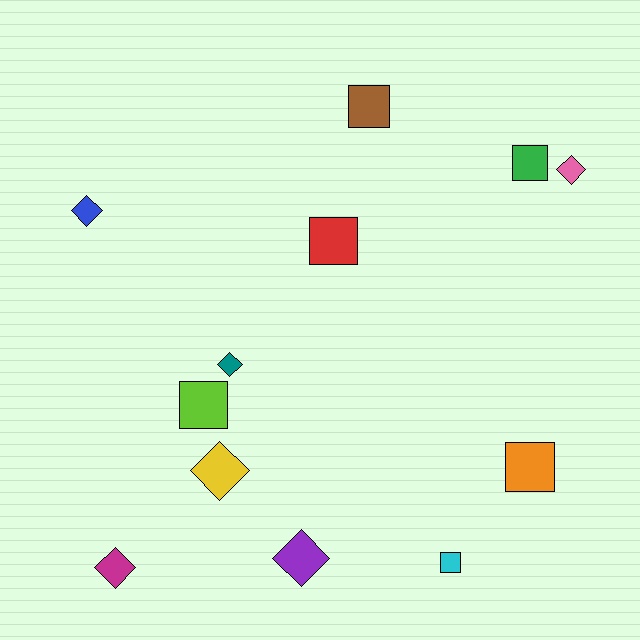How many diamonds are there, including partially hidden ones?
There are 6 diamonds.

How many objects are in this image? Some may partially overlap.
There are 12 objects.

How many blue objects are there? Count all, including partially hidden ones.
There is 1 blue object.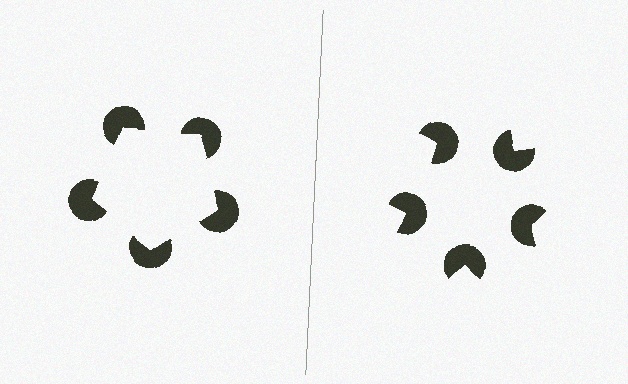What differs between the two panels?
The pac-man discs are positioned identically on both sides; only the wedge orientations differ. On the left they align to a pentagon; on the right they are misaligned.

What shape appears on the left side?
An illusory pentagon.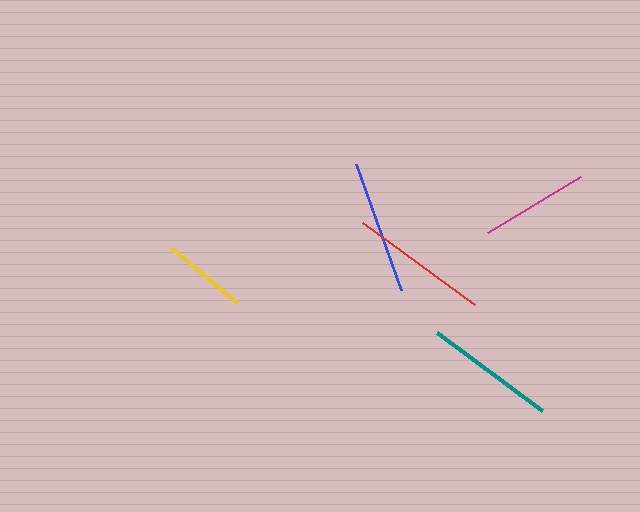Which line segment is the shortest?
The yellow line is the shortest at approximately 86 pixels.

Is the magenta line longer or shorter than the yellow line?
The magenta line is longer than the yellow line.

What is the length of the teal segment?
The teal segment is approximately 131 pixels long.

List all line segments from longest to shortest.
From longest to shortest: red, blue, teal, magenta, yellow.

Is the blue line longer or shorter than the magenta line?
The blue line is longer than the magenta line.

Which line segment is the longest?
The red line is the longest at approximately 139 pixels.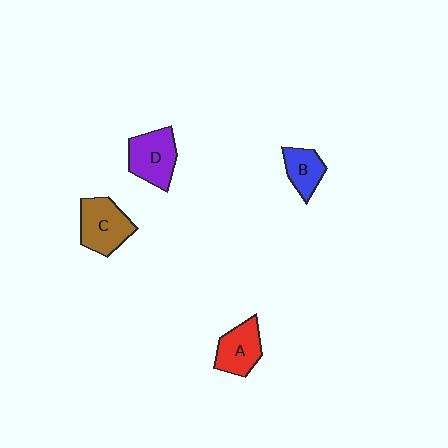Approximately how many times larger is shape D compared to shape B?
Approximately 1.5 times.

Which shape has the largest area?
Shape C (brown).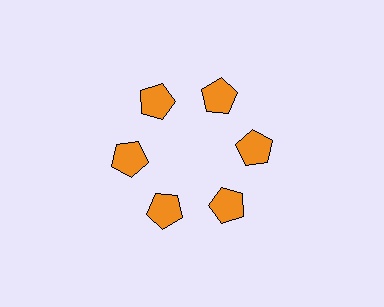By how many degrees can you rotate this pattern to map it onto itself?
The pattern maps onto itself every 60 degrees of rotation.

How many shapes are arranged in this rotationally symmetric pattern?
There are 6 shapes, arranged in 6 groups of 1.